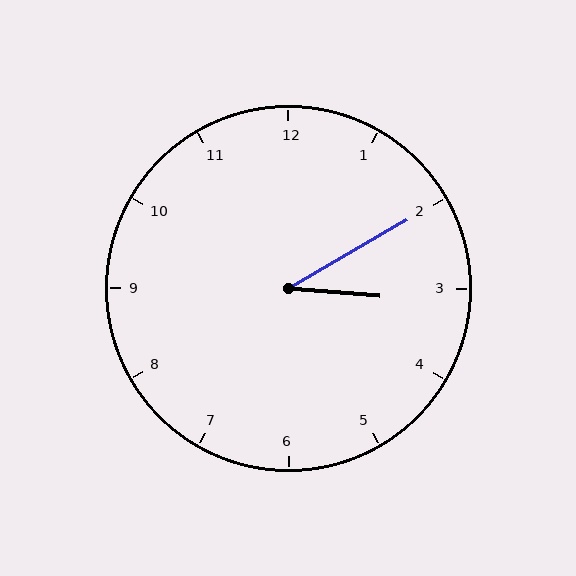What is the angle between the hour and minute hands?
Approximately 35 degrees.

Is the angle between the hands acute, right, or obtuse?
It is acute.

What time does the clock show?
3:10.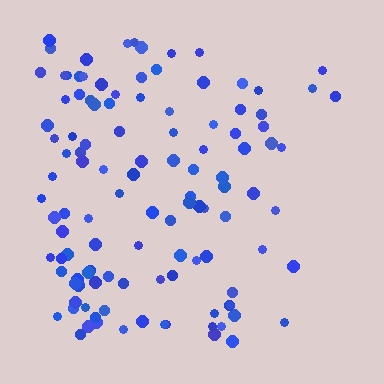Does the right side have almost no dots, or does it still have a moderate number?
Still a moderate number, just noticeably fewer than the left.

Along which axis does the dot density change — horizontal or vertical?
Horizontal.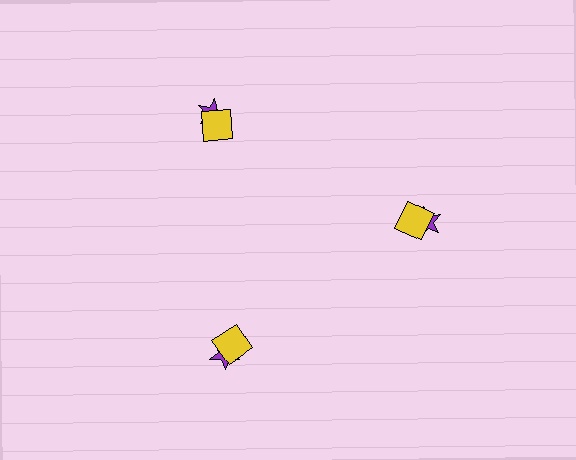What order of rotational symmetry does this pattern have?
This pattern has 3-fold rotational symmetry.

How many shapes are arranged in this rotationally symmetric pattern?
There are 6 shapes, arranged in 3 groups of 2.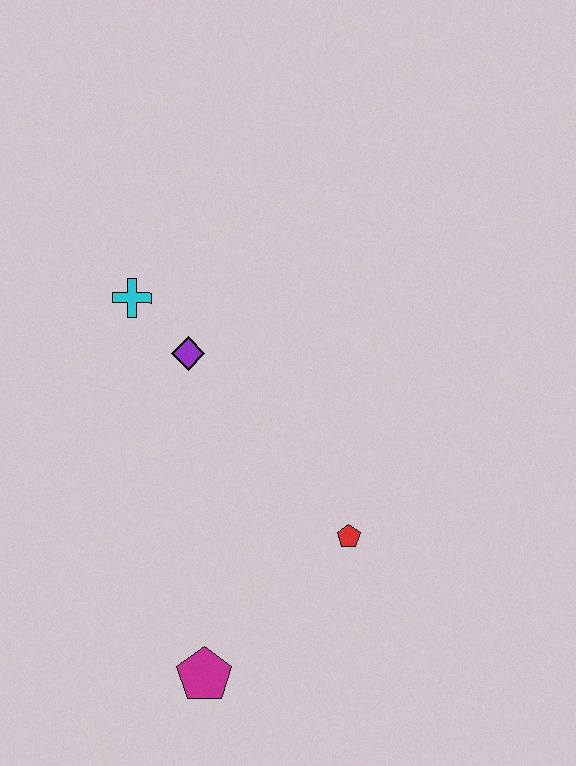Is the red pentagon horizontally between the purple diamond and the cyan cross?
No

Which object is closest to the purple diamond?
The cyan cross is closest to the purple diamond.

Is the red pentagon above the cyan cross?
No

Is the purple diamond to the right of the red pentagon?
No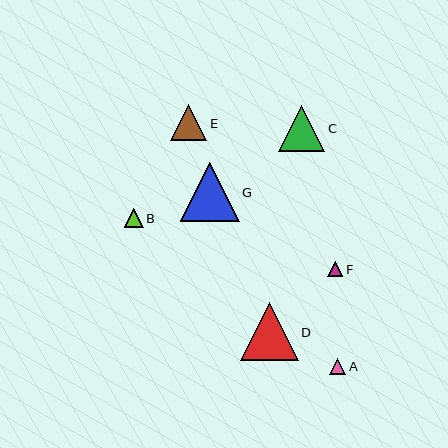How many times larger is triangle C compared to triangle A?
Triangle C is approximately 2.8 times the size of triangle A.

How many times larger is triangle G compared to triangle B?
Triangle G is approximately 3.1 times the size of triangle B.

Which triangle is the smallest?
Triangle F is the smallest with a size of approximately 15 pixels.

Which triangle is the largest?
Triangle G is the largest with a size of approximately 58 pixels.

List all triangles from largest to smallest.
From largest to smallest: G, D, C, E, B, A, F.